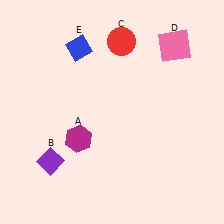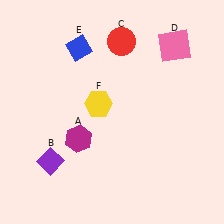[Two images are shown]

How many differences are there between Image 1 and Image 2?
There is 1 difference between the two images.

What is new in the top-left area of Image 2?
A yellow hexagon (F) was added in the top-left area of Image 2.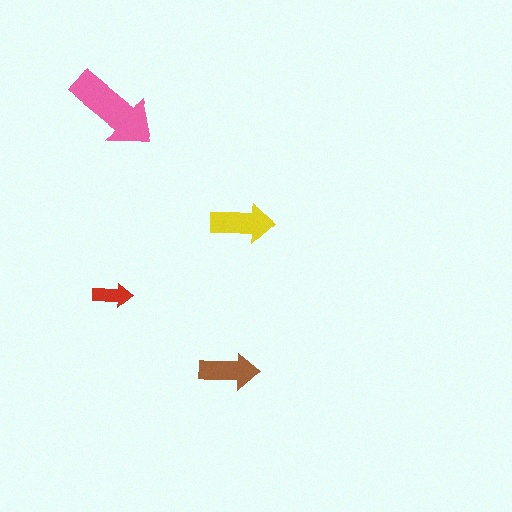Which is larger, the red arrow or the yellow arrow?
The yellow one.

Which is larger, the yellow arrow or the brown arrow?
The yellow one.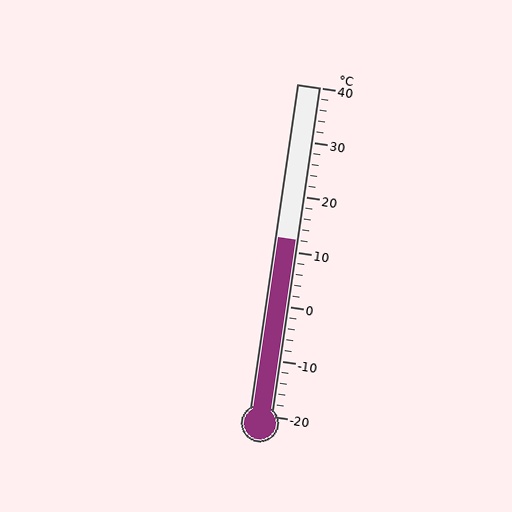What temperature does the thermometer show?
The thermometer shows approximately 12°C.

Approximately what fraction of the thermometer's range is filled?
The thermometer is filled to approximately 55% of its range.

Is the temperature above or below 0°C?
The temperature is above 0°C.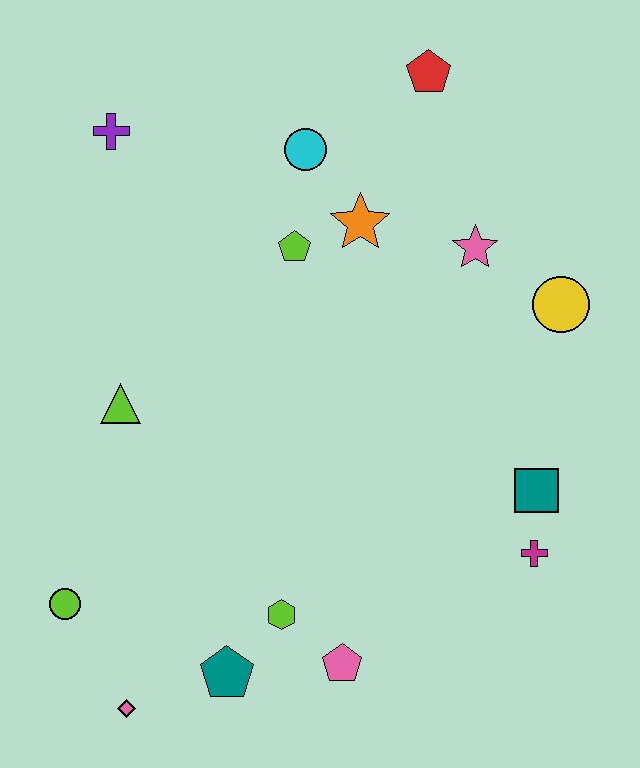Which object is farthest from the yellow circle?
The pink diamond is farthest from the yellow circle.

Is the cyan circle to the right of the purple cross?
Yes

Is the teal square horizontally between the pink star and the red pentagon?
No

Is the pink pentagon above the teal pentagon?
Yes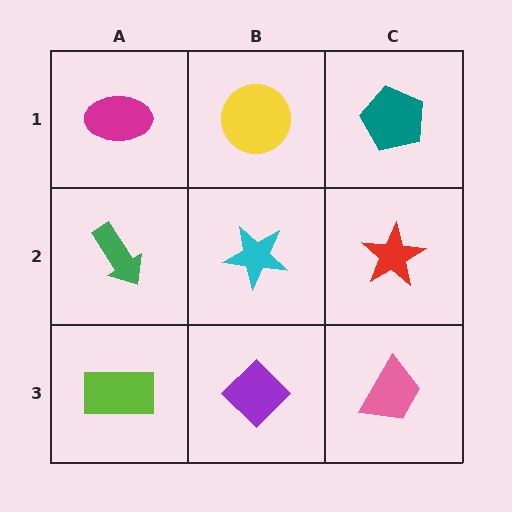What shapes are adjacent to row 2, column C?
A teal pentagon (row 1, column C), a pink trapezoid (row 3, column C), a cyan star (row 2, column B).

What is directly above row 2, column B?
A yellow circle.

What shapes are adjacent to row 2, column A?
A magenta ellipse (row 1, column A), a lime rectangle (row 3, column A), a cyan star (row 2, column B).